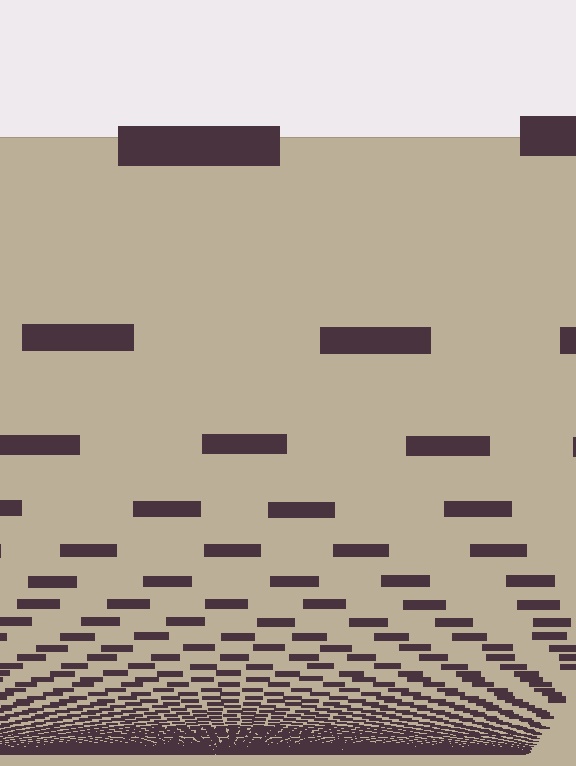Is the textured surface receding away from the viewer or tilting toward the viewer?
The surface appears to tilt toward the viewer. Texture elements get larger and sparser toward the top.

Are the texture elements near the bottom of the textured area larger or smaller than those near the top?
Smaller. The gradient is inverted — elements near the bottom are smaller and denser.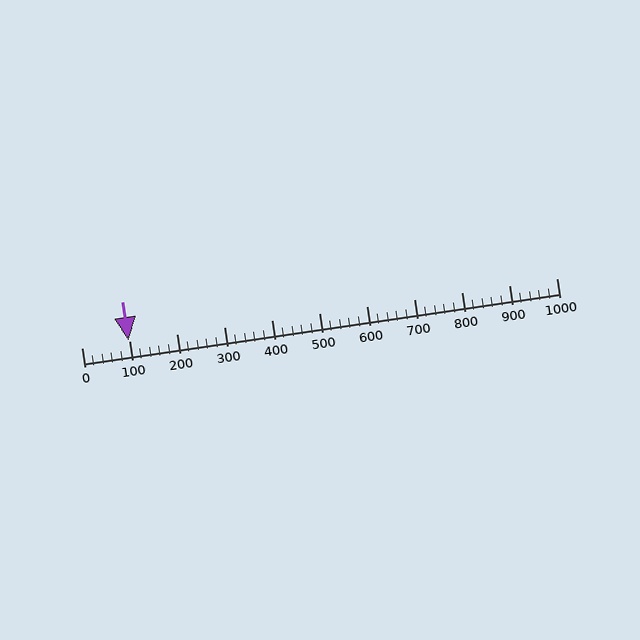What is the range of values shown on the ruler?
The ruler shows values from 0 to 1000.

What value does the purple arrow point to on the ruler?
The purple arrow points to approximately 98.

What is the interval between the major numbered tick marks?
The major tick marks are spaced 100 units apart.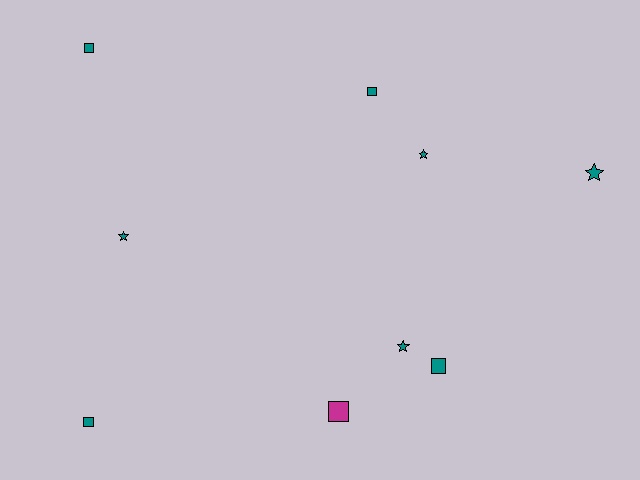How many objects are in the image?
There are 9 objects.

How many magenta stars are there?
There are no magenta stars.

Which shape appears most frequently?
Square, with 5 objects.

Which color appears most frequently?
Teal, with 8 objects.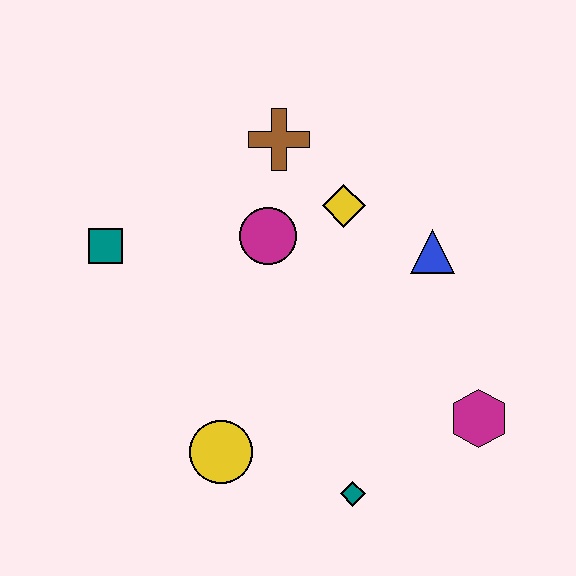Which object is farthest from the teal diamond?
The brown cross is farthest from the teal diamond.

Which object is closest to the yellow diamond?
The magenta circle is closest to the yellow diamond.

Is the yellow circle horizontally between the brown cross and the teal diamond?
No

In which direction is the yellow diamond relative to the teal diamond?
The yellow diamond is above the teal diamond.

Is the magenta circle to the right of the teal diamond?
No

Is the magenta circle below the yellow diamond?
Yes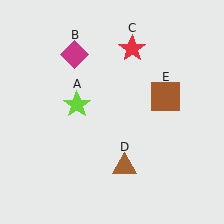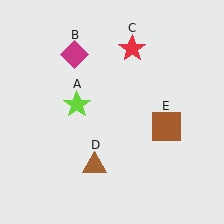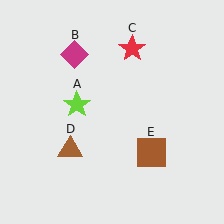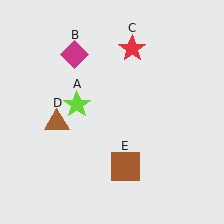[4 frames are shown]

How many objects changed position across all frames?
2 objects changed position: brown triangle (object D), brown square (object E).